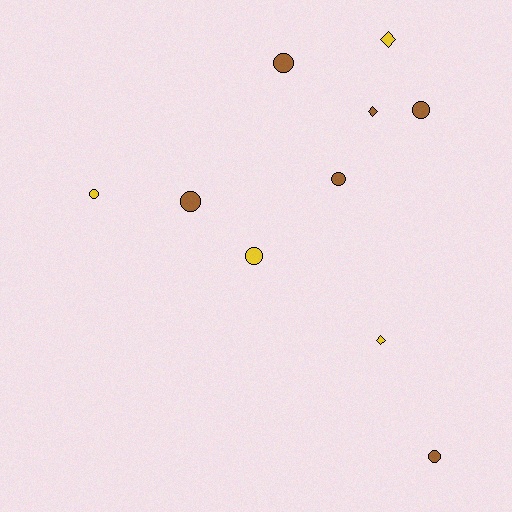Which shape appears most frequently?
Circle, with 7 objects.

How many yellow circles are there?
There are 2 yellow circles.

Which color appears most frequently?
Brown, with 6 objects.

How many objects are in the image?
There are 10 objects.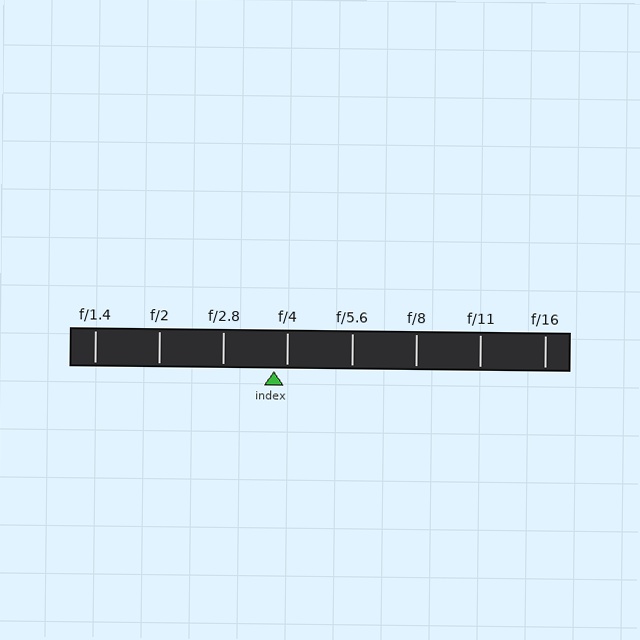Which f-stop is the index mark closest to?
The index mark is closest to f/4.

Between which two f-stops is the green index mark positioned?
The index mark is between f/2.8 and f/4.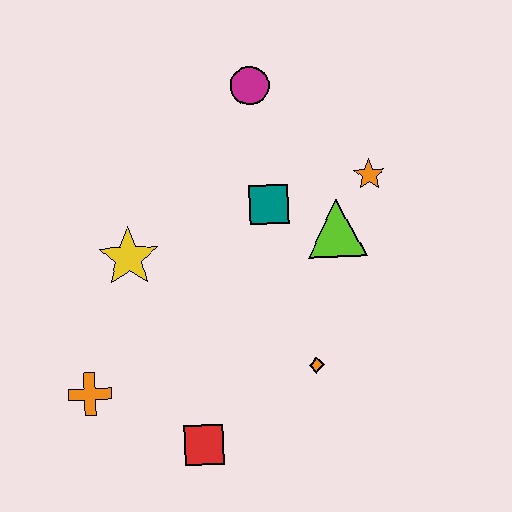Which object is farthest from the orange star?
The orange cross is farthest from the orange star.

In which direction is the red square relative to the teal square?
The red square is below the teal square.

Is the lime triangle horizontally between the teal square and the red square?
No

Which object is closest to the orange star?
The lime triangle is closest to the orange star.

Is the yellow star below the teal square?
Yes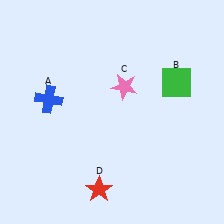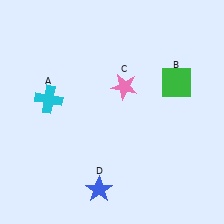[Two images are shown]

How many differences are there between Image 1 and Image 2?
There are 2 differences between the two images.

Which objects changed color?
A changed from blue to cyan. D changed from red to blue.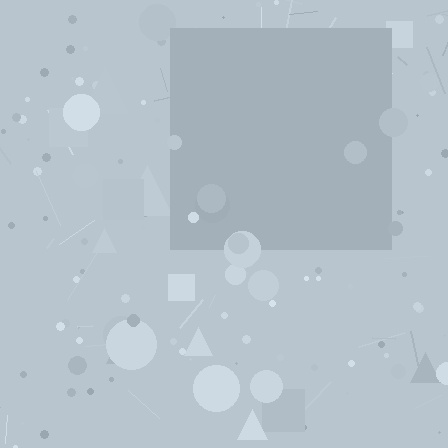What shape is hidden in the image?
A square is hidden in the image.